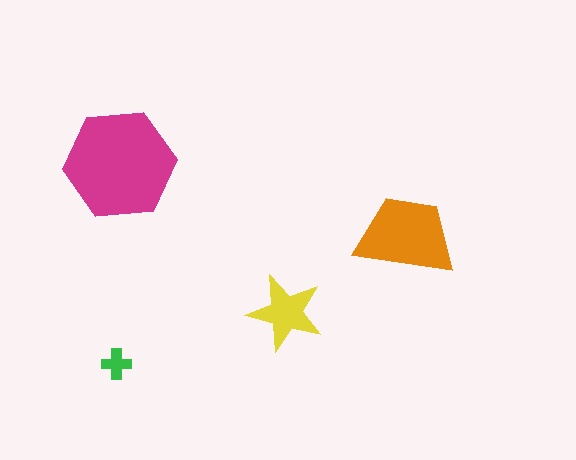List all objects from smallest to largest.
The green cross, the yellow star, the orange trapezoid, the magenta hexagon.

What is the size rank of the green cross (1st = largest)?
4th.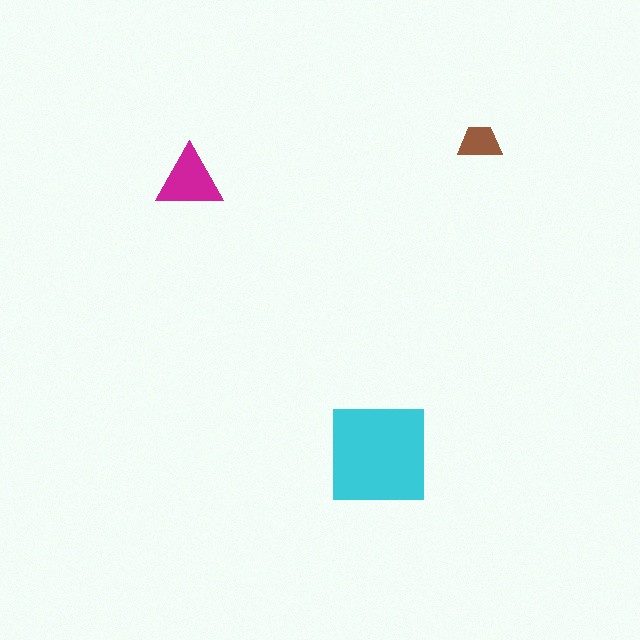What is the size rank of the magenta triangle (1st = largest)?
2nd.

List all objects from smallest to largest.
The brown trapezoid, the magenta triangle, the cyan square.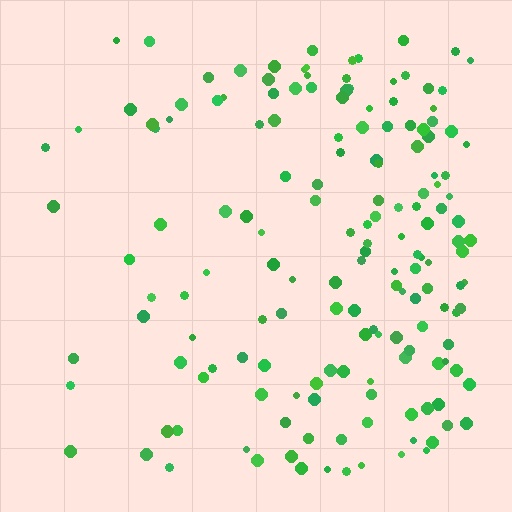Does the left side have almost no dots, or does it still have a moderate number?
Still a moderate number, just noticeably fewer than the right.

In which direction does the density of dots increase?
From left to right, with the right side densest.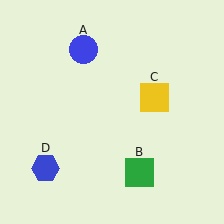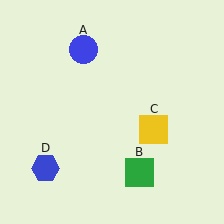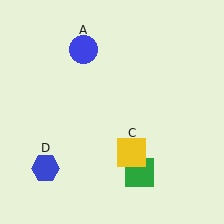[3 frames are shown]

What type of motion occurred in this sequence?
The yellow square (object C) rotated clockwise around the center of the scene.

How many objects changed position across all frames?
1 object changed position: yellow square (object C).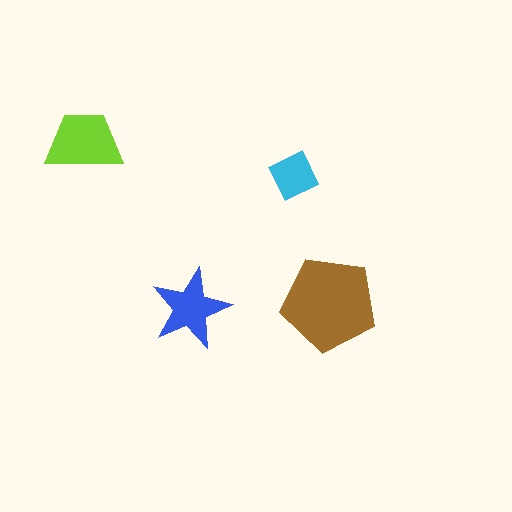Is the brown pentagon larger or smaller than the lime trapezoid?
Larger.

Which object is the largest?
The brown pentagon.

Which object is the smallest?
The cyan diamond.